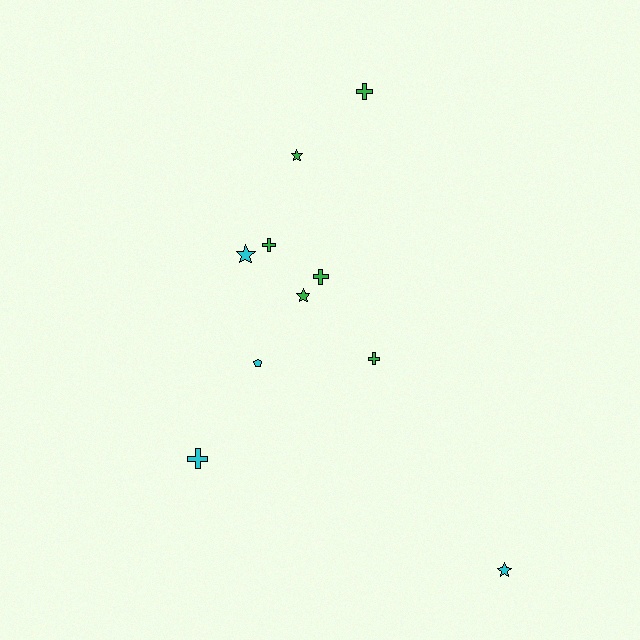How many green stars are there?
There are 2 green stars.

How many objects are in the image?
There are 10 objects.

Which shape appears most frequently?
Cross, with 5 objects.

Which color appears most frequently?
Green, with 6 objects.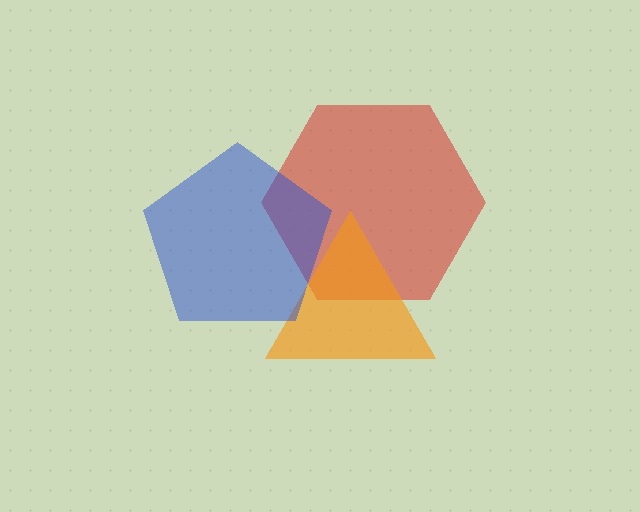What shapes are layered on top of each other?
The layered shapes are: a red hexagon, an orange triangle, a blue pentagon.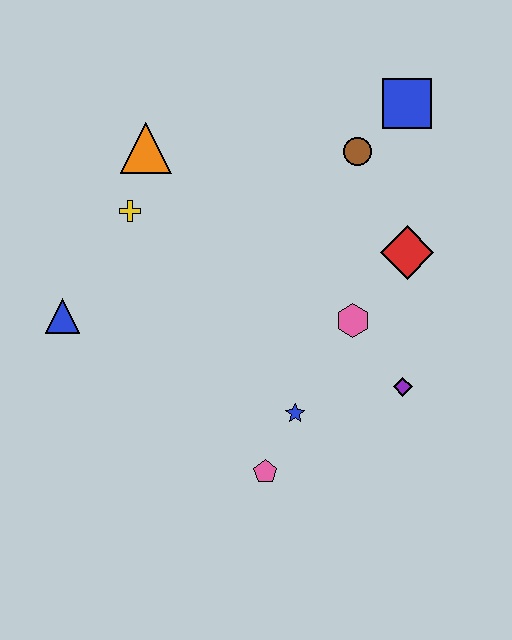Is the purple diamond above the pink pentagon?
Yes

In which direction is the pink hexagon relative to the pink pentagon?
The pink hexagon is above the pink pentagon.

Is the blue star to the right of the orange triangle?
Yes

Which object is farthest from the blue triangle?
The blue square is farthest from the blue triangle.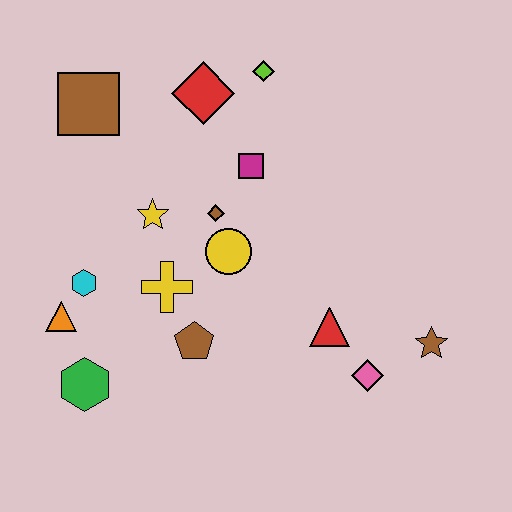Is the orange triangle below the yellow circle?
Yes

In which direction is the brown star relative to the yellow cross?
The brown star is to the right of the yellow cross.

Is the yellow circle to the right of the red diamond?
Yes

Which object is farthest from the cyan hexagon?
The brown star is farthest from the cyan hexagon.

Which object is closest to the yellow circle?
The brown diamond is closest to the yellow circle.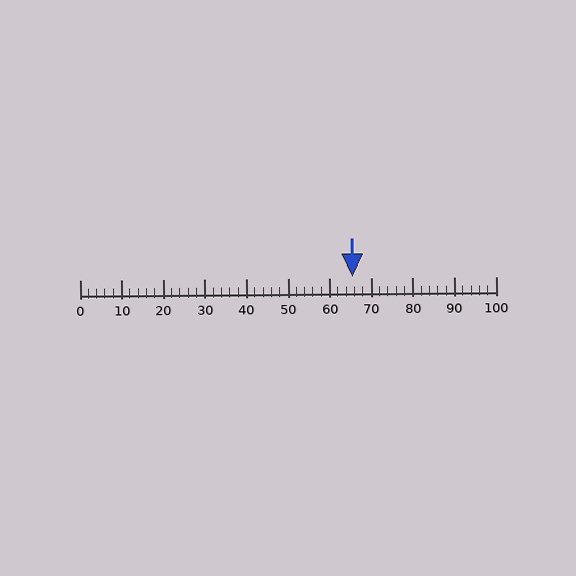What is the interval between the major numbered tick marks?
The major tick marks are spaced 10 units apart.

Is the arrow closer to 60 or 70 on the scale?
The arrow is closer to 70.